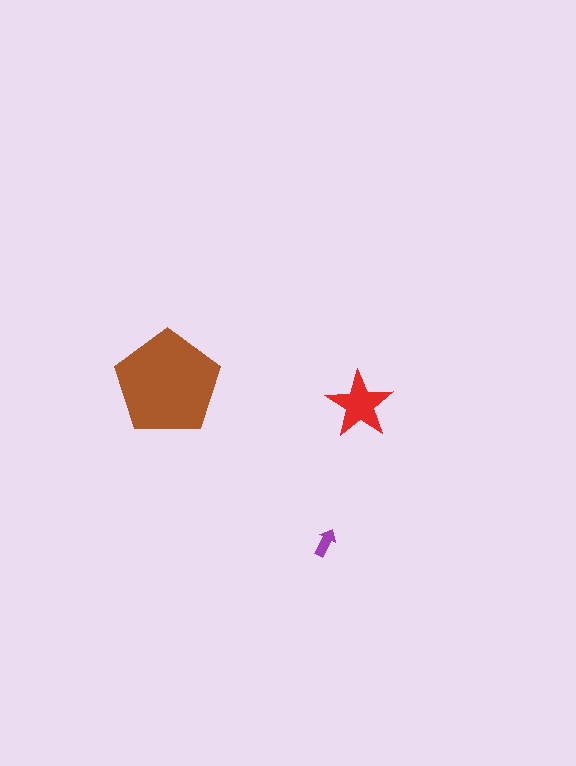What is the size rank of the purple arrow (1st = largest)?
3rd.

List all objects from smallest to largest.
The purple arrow, the red star, the brown pentagon.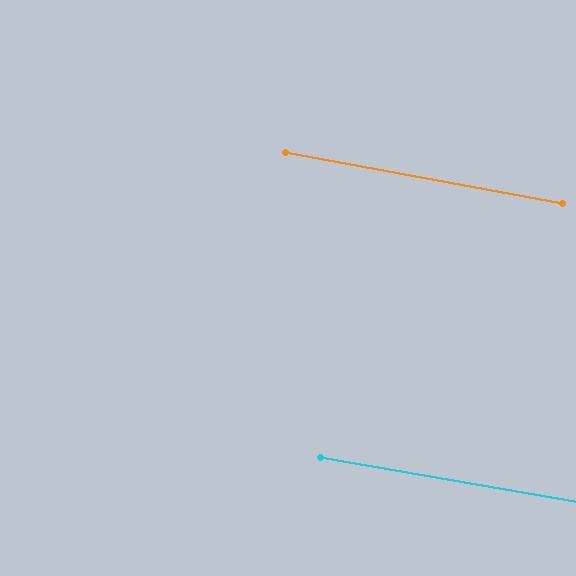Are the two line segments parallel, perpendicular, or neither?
Parallel — their directions differ by only 0.8°.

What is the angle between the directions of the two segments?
Approximately 1 degree.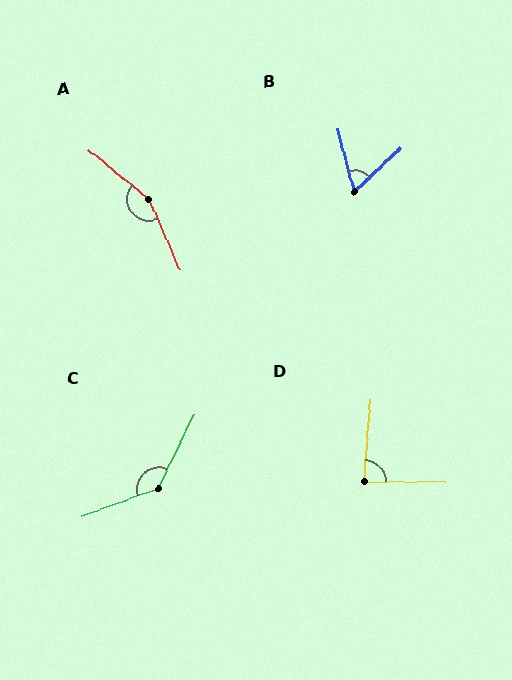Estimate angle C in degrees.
Approximately 136 degrees.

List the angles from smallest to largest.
B (62°), D (85°), C (136°), A (154°).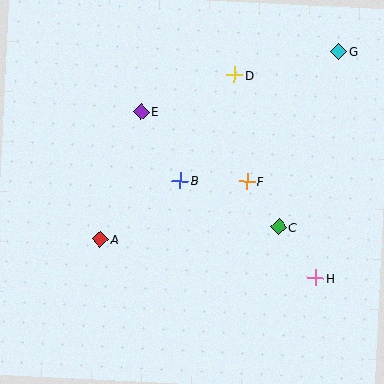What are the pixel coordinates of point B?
Point B is at (180, 180).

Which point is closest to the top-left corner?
Point E is closest to the top-left corner.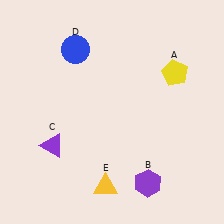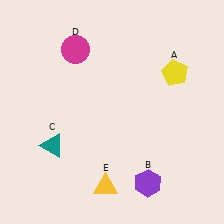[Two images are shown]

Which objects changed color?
C changed from purple to teal. D changed from blue to magenta.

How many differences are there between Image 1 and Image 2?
There are 2 differences between the two images.